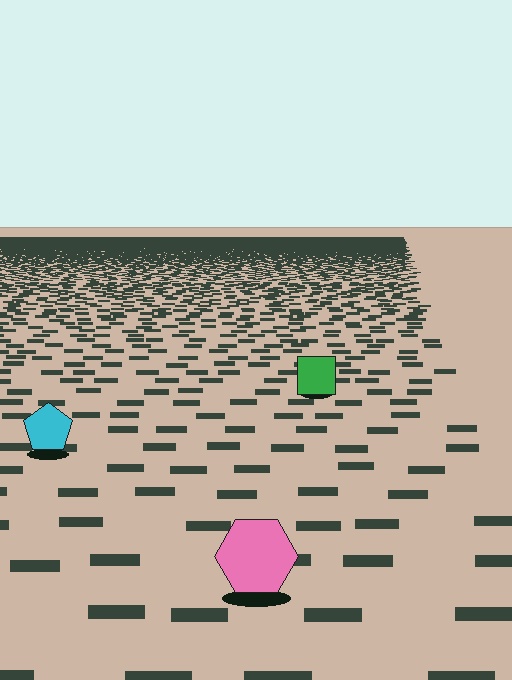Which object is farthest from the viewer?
The green square is farthest from the viewer. It appears smaller and the ground texture around it is denser.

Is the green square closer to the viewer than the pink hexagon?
No. The pink hexagon is closer — you can tell from the texture gradient: the ground texture is coarser near it.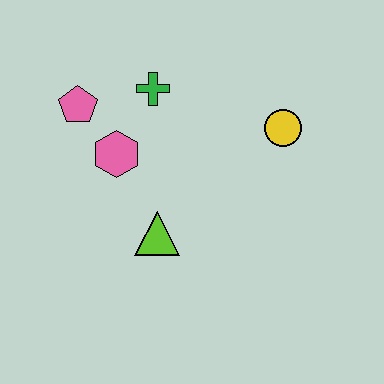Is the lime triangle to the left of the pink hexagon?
No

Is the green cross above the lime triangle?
Yes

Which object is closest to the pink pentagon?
The pink hexagon is closest to the pink pentagon.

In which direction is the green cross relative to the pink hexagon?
The green cross is above the pink hexagon.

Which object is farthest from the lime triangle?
The yellow circle is farthest from the lime triangle.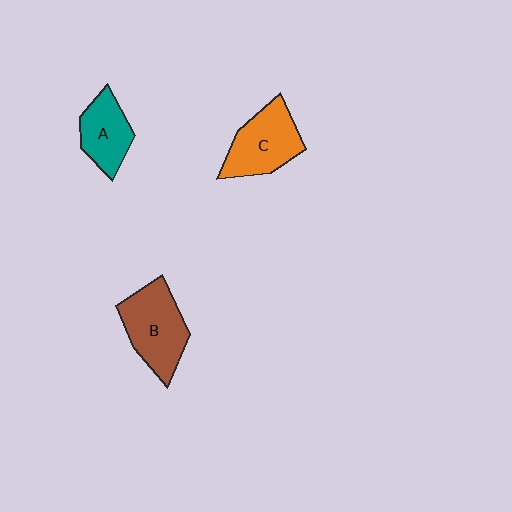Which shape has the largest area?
Shape B (brown).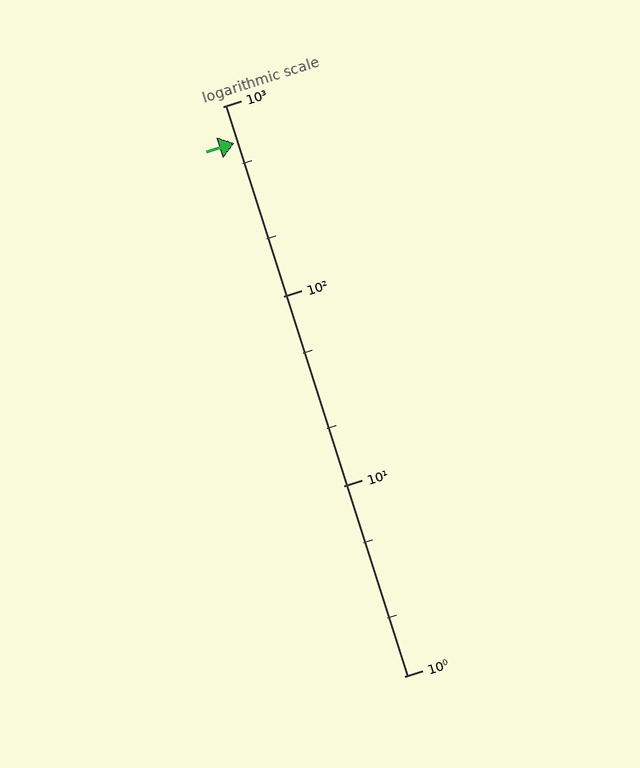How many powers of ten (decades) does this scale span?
The scale spans 3 decades, from 1 to 1000.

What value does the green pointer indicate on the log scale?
The pointer indicates approximately 640.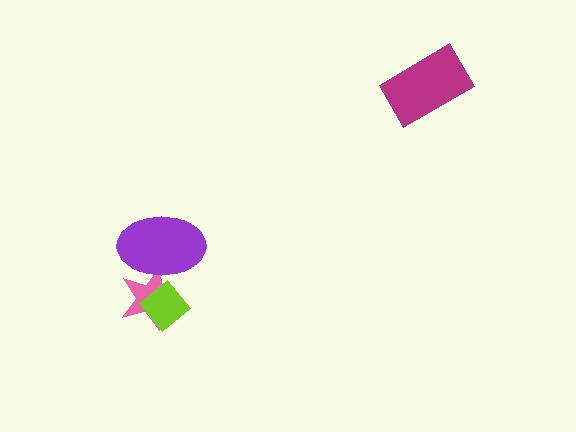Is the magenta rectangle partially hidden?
No, no other shape covers it.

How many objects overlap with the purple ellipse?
2 objects overlap with the purple ellipse.